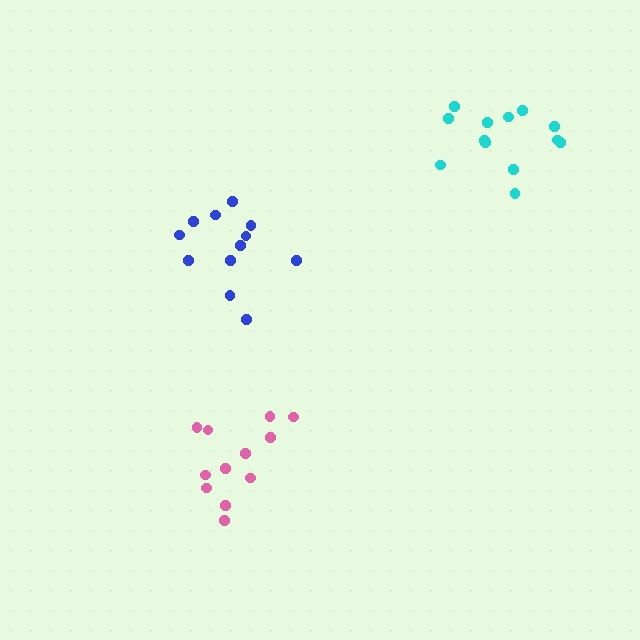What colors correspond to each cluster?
The clusters are colored: pink, blue, cyan.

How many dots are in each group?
Group 1: 12 dots, Group 2: 12 dots, Group 3: 13 dots (37 total).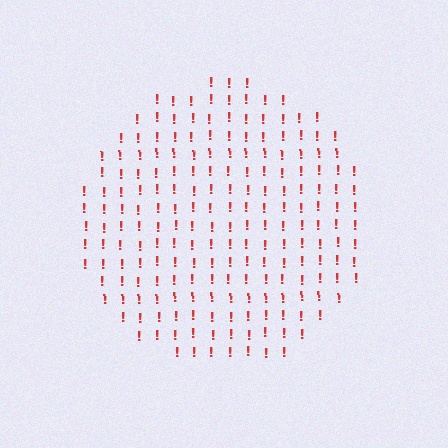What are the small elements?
The small elements are exclamation marks.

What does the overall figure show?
The overall figure shows a circle.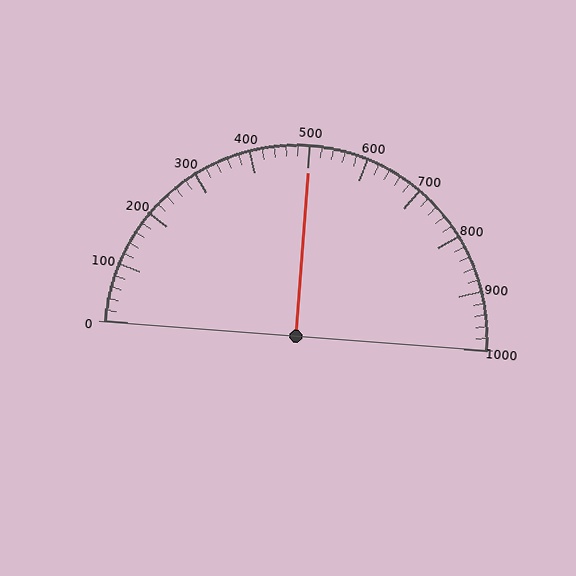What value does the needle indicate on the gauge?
The needle indicates approximately 500.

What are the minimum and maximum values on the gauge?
The gauge ranges from 0 to 1000.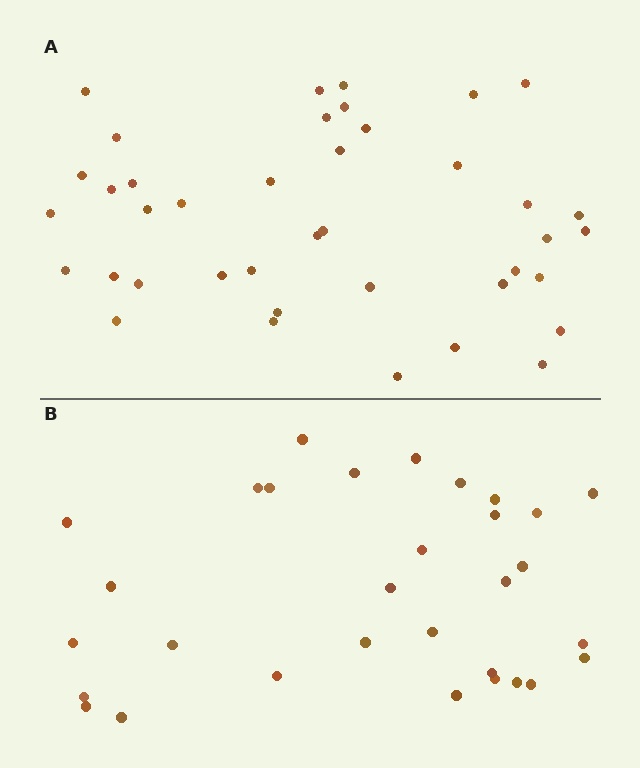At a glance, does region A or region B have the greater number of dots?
Region A (the top region) has more dots.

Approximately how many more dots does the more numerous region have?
Region A has roughly 8 or so more dots than region B.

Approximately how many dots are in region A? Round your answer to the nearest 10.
About 40 dots.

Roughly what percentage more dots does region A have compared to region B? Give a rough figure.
About 30% more.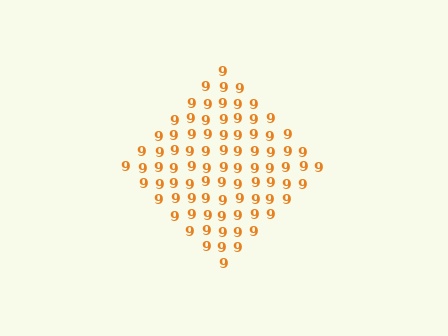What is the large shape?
The large shape is a diamond.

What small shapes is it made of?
It is made of small digit 9's.